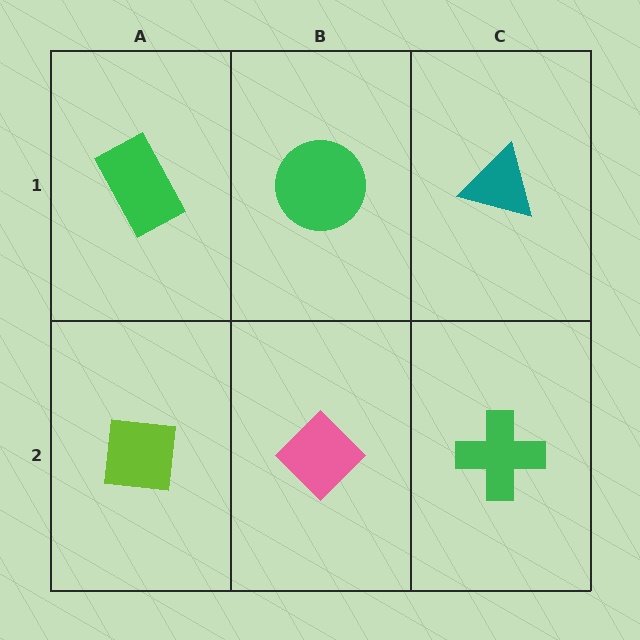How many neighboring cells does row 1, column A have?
2.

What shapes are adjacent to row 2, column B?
A green circle (row 1, column B), a lime square (row 2, column A), a green cross (row 2, column C).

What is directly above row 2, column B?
A green circle.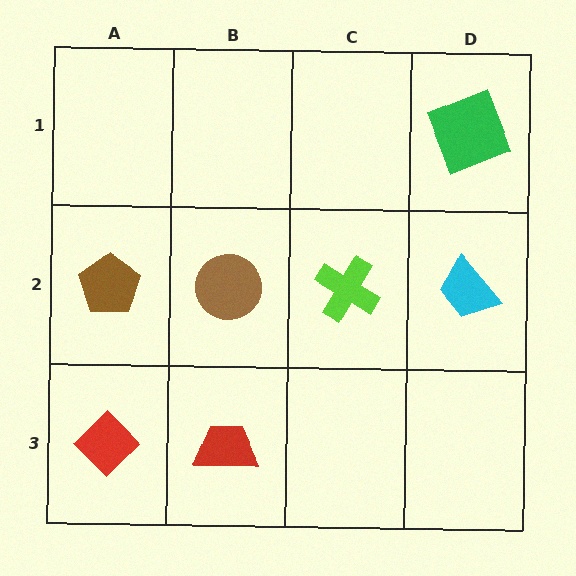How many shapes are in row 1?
1 shape.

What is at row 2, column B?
A brown circle.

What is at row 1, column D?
A green square.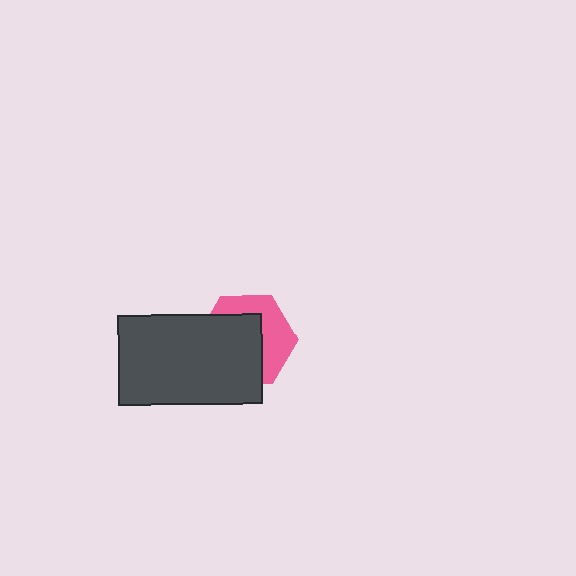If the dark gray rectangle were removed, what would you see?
You would see the complete pink hexagon.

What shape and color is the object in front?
The object in front is a dark gray rectangle.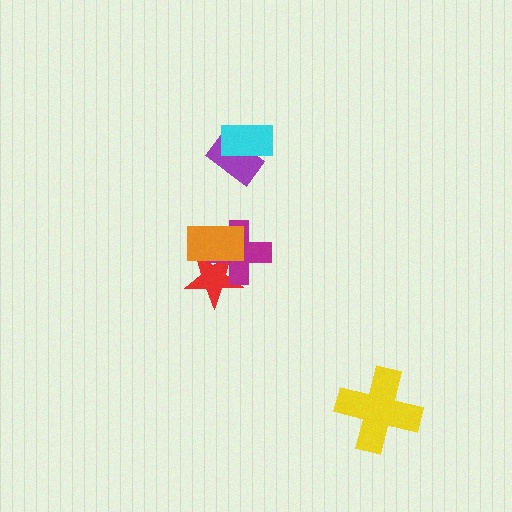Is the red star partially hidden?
Yes, it is partially covered by another shape.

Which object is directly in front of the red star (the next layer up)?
The magenta cross is directly in front of the red star.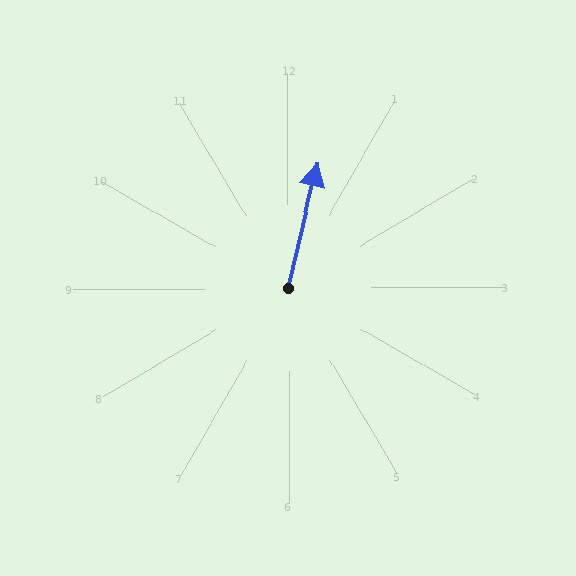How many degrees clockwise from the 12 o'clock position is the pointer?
Approximately 14 degrees.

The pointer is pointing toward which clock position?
Roughly 12 o'clock.